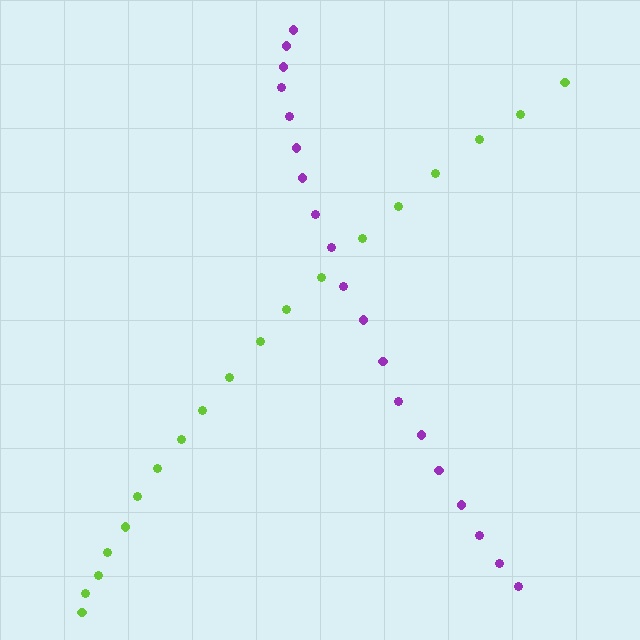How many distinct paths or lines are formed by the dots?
There are 2 distinct paths.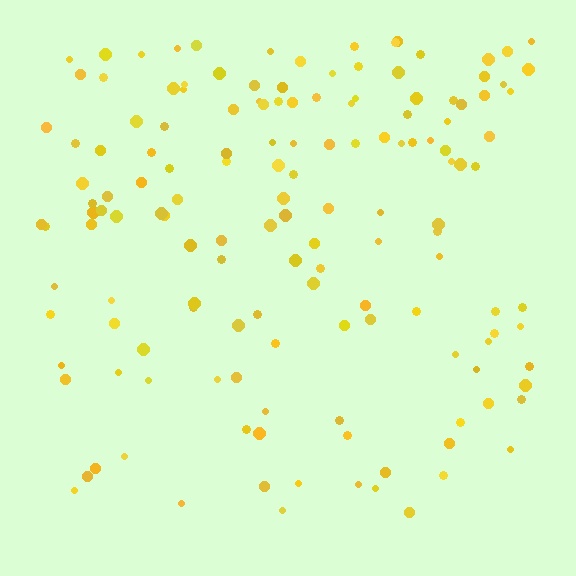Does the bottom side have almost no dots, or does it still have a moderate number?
Still a moderate number, just noticeably fewer than the top.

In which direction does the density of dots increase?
From bottom to top, with the top side densest.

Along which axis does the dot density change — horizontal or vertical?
Vertical.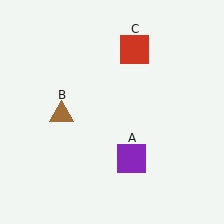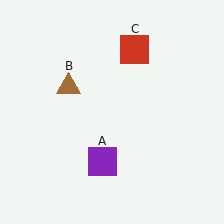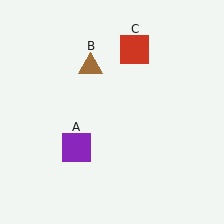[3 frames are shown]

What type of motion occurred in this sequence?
The purple square (object A), brown triangle (object B) rotated clockwise around the center of the scene.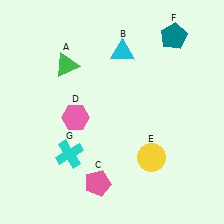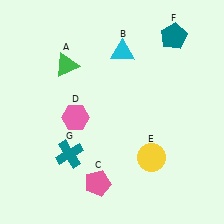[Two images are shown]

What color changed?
The cross (G) changed from cyan in Image 1 to teal in Image 2.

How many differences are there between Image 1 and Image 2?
There is 1 difference between the two images.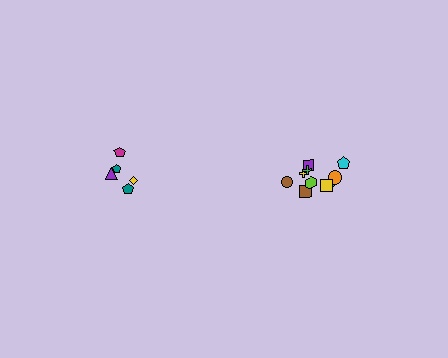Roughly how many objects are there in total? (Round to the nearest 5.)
Roughly 15 objects in total.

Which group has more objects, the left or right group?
The right group.